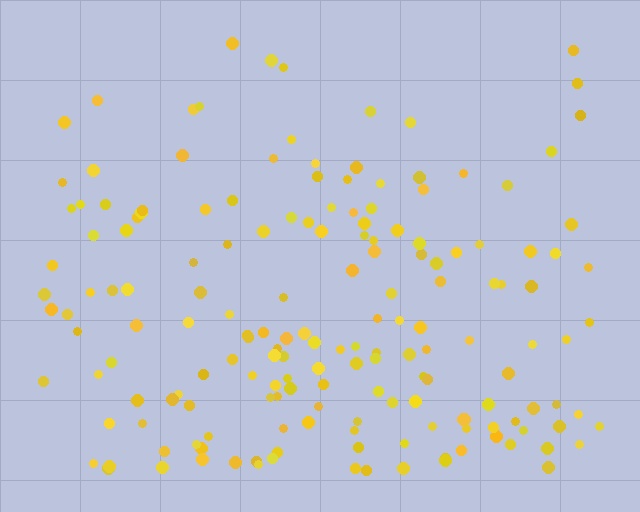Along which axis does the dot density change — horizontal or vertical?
Vertical.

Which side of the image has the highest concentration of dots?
The bottom.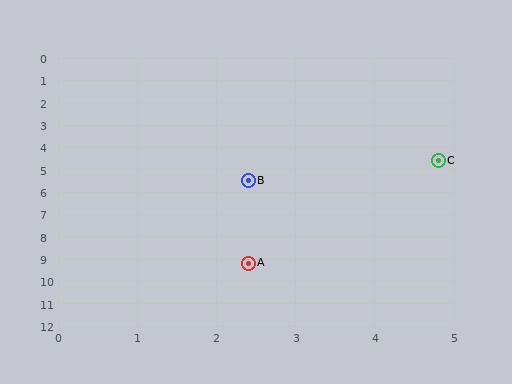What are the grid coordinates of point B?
Point B is at approximately (2.4, 5.5).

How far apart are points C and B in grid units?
Points C and B are about 2.6 grid units apart.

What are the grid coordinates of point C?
Point C is at approximately (4.8, 4.6).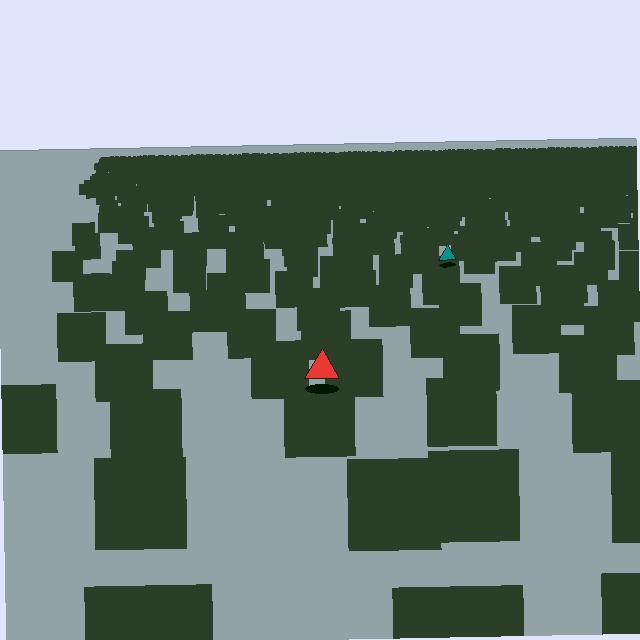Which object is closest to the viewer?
The red triangle is closest. The texture marks near it are larger and more spread out.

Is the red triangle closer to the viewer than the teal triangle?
Yes. The red triangle is closer — you can tell from the texture gradient: the ground texture is coarser near it.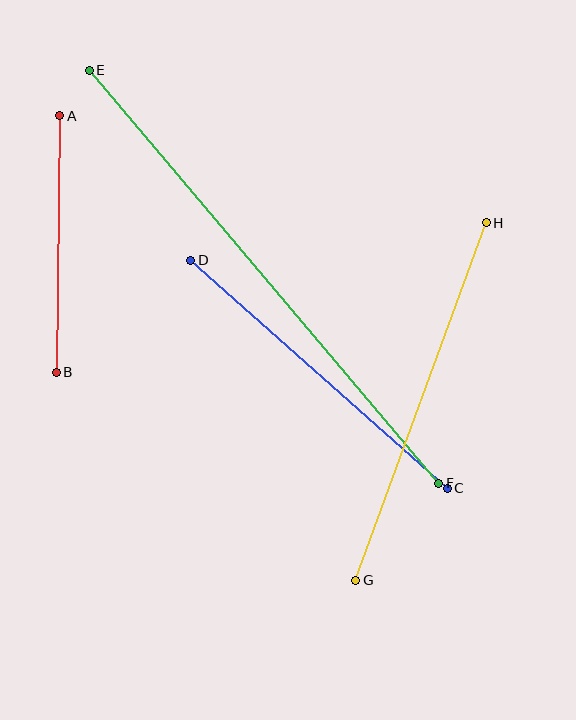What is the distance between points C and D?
The distance is approximately 343 pixels.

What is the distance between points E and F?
The distance is approximately 541 pixels.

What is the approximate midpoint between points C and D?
The midpoint is at approximately (319, 374) pixels.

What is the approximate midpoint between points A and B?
The midpoint is at approximately (58, 244) pixels.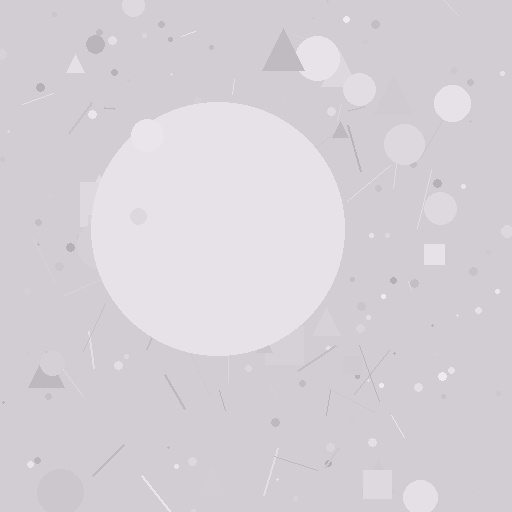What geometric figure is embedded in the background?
A circle is embedded in the background.